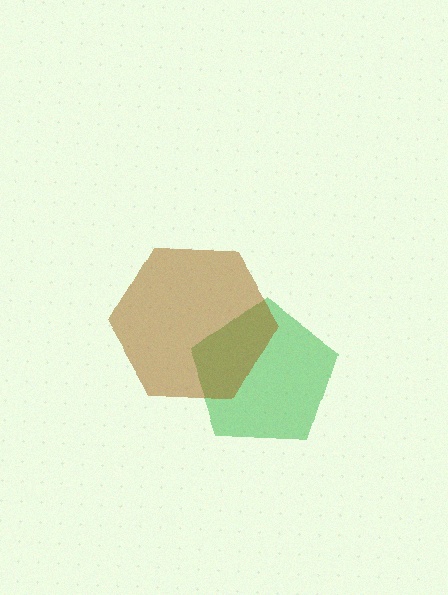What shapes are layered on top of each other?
The layered shapes are: a green pentagon, a brown hexagon.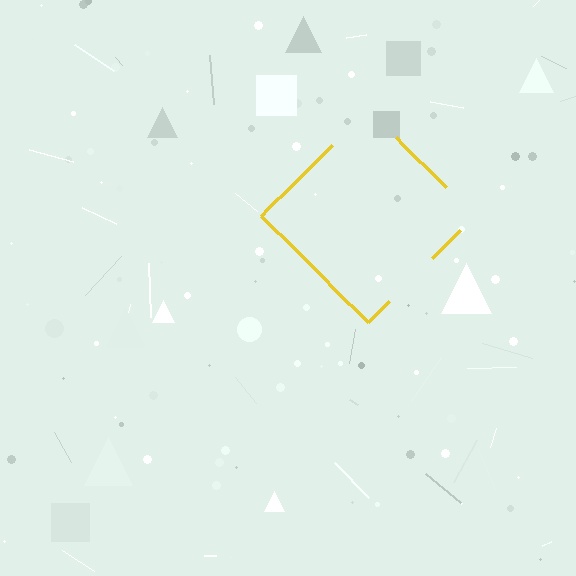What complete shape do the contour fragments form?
The contour fragments form a diamond.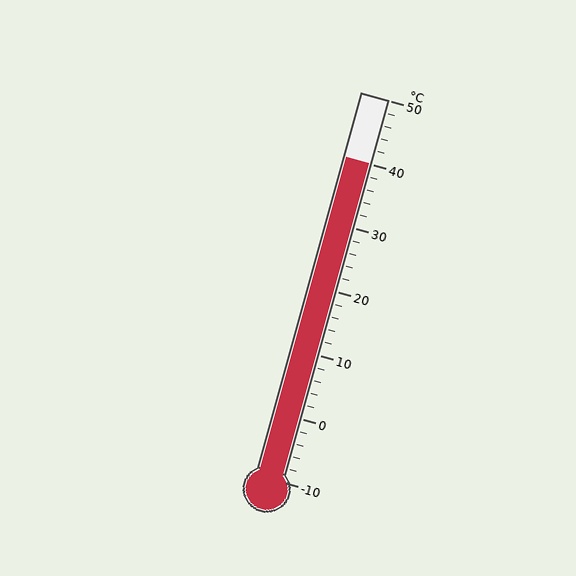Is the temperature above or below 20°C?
The temperature is above 20°C.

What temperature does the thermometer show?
The thermometer shows approximately 40°C.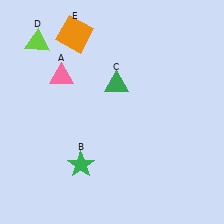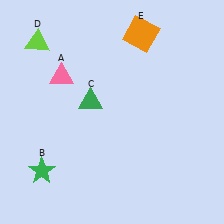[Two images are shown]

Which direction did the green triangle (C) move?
The green triangle (C) moved left.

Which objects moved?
The objects that moved are: the green star (B), the green triangle (C), the orange square (E).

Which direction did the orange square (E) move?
The orange square (E) moved right.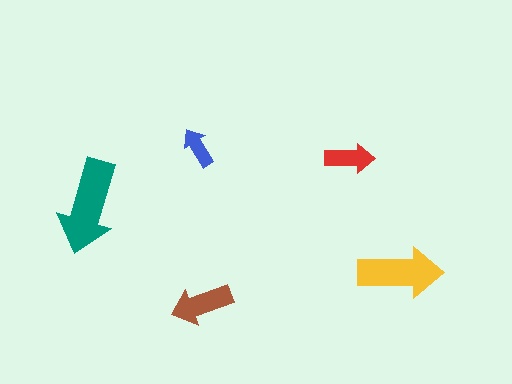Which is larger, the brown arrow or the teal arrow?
The teal one.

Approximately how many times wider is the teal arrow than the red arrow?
About 2 times wider.